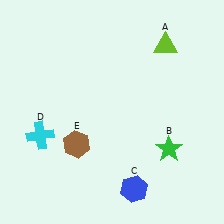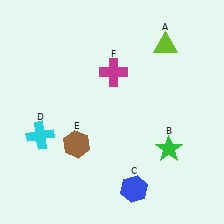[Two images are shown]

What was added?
A magenta cross (F) was added in Image 2.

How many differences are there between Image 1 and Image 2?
There is 1 difference between the two images.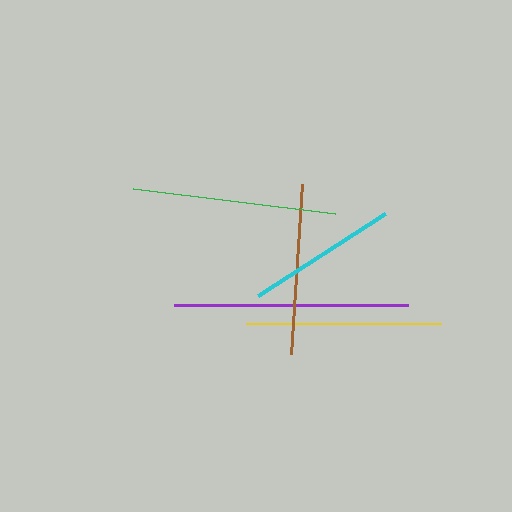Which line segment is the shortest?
The cyan line is the shortest at approximately 152 pixels.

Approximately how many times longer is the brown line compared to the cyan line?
The brown line is approximately 1.1 times the length of the cyan line.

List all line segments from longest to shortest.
From longest to shortest: purple, green, yellow, brown, cyan.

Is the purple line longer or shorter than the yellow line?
The purple line is longer than the yellow line.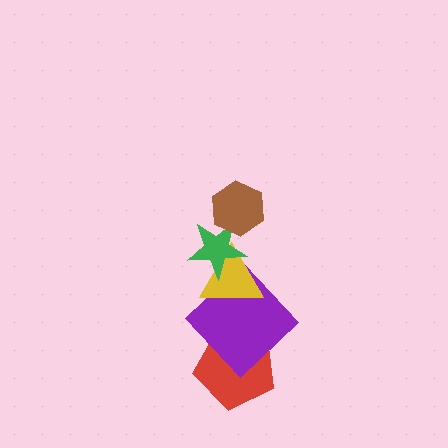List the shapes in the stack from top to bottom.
From top to bottom: the brown hexagon, the green star, the yellow triangle, the purple diamond, the red pentagon.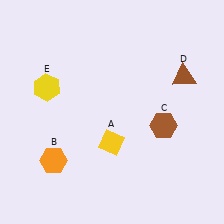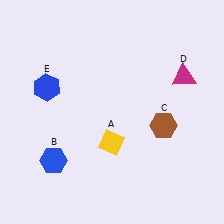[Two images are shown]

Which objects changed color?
B changed from orange to blue. D changed from brown to magenta. E changed from yellow to blue.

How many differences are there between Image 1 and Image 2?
There are 3 differences between the two images.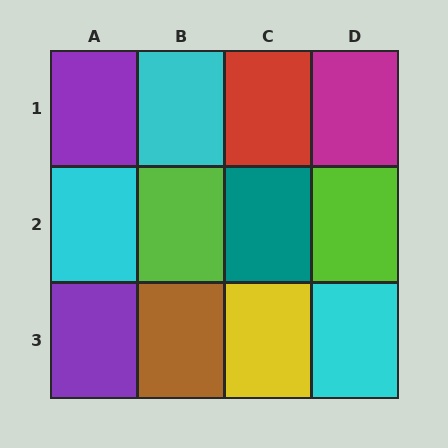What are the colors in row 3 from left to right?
Purple, brown, yellow, cyan.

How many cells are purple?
2 cells are purple.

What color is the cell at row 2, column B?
Lime.